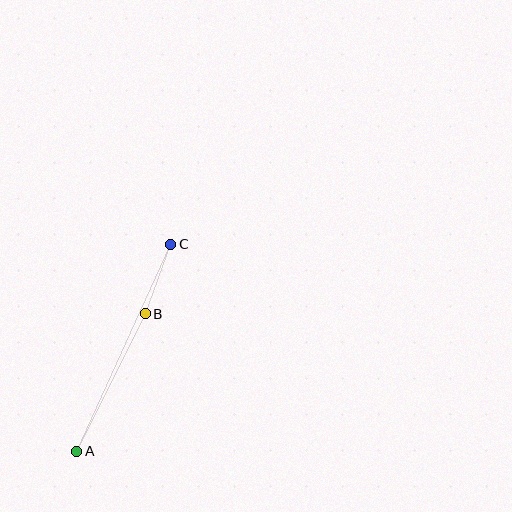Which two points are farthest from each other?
Points A and C are farthest from each other.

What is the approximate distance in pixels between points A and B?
The distance between A and B is approximately 154 pixels.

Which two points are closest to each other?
Points B and C are closest to each other.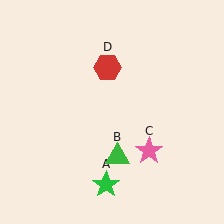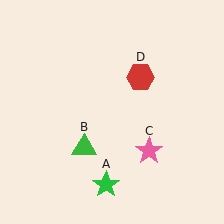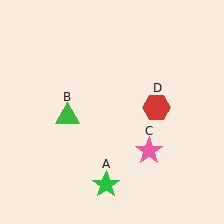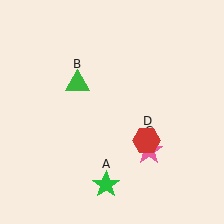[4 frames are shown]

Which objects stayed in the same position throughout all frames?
Green star (object A) and pink star (object C) remained stationary.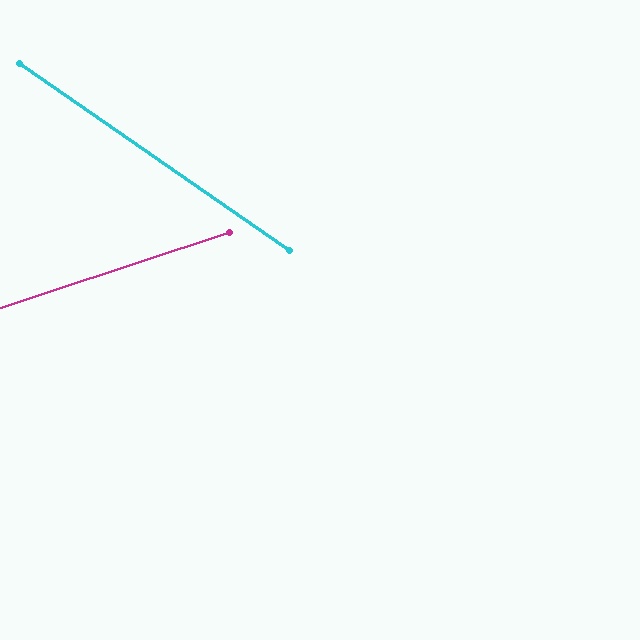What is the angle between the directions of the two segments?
Approximately 53 degrees.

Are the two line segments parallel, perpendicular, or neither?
Neither parallel nor perpendicular — they differ by about 53°.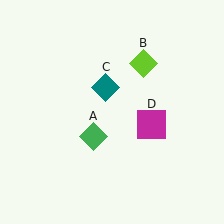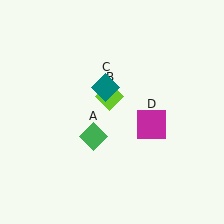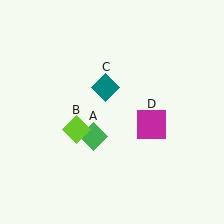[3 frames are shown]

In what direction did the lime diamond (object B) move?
The lime diamond (object B) moved down and to the left.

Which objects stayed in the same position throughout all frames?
Green diamond (object A) and teal diamond (object C) and magenta square (object D) remained stationary.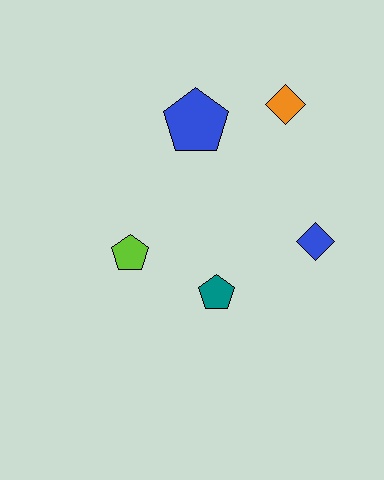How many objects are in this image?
There are 5 objects.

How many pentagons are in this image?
There are 3 pentagons.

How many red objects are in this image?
There are no red objects.